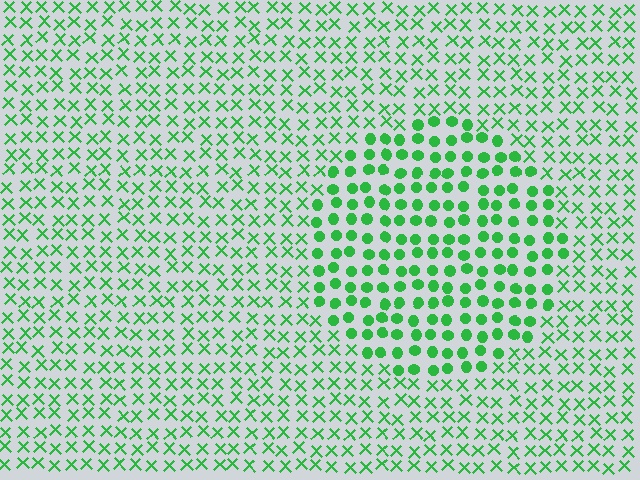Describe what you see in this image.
The image is filled with small green elements arranged in a uniform grid. A circle-shaped region contains circles, while the surrounding area contains X marks. The boundary is defined purely by the change in element shape.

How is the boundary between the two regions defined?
The boundary is defined by a change in element shape: circles inside vs. X marks outside. All elements share the same color and spacing.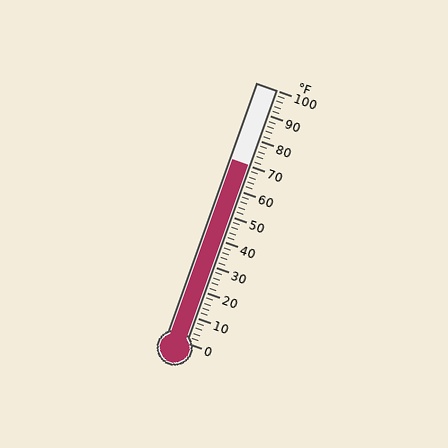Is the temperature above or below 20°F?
The temperature is above 20°F.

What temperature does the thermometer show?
The thermometer shows approximately 70°F.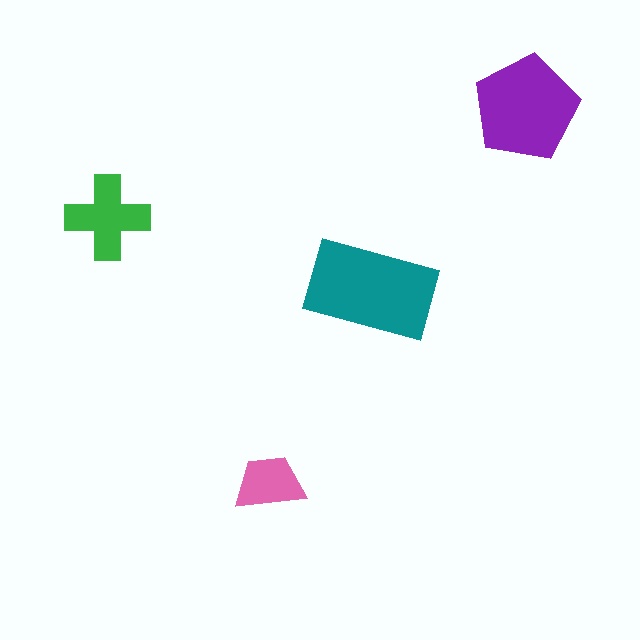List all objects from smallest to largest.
The pink trapezoid, the green cross, the purple pentagon, the teal rectangle.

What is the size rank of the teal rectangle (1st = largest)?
1st.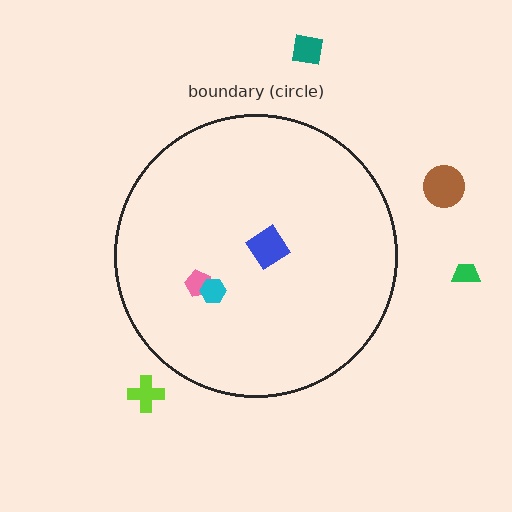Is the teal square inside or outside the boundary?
Outside.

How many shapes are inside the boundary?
3 inside, 4 outside.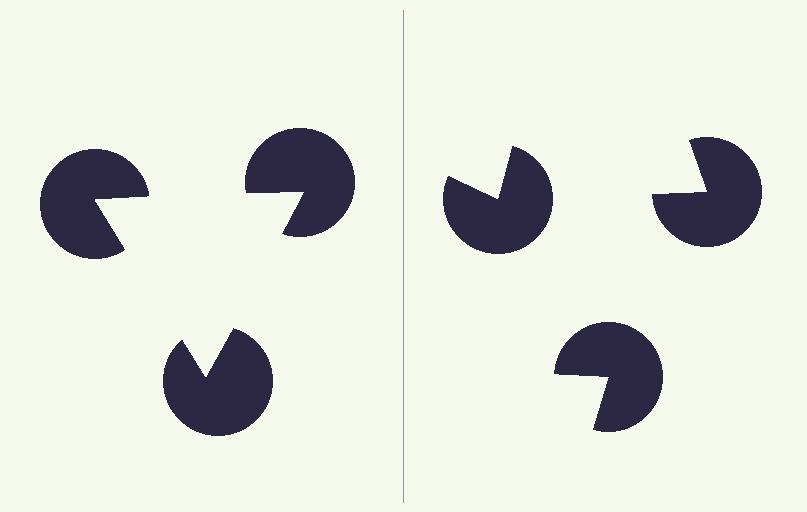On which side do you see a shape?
An illusory triangle appears on the left side. On the right side the wedge cuts are rotated, so no coherent shape forms.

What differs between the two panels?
The pac-man discs are positioned identically on both sides; only the wedge orientations differ. On the left they align to a triangle; on the right they are misaligned.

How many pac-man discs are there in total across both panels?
6 — 3 on each side.